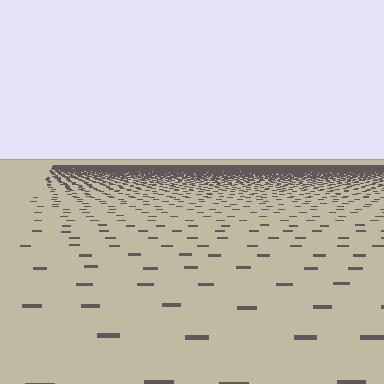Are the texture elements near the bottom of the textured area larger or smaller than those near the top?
Larger. Near the bottom, elements are closer to the viewer and appear at a bigger on-screen size.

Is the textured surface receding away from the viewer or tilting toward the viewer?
The surface is receding away from the viewer. Texture elements get smaller and denser toward the top.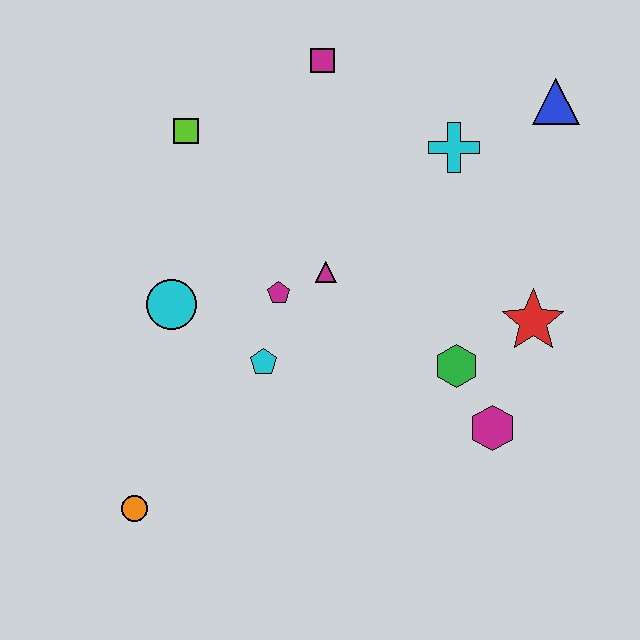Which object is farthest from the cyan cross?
The orange circle is farthest from the cyan cross.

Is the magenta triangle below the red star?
No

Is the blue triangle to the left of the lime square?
No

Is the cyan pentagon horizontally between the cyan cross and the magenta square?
No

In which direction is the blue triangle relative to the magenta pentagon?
The blue triangle is to the right of the magenta pentagon.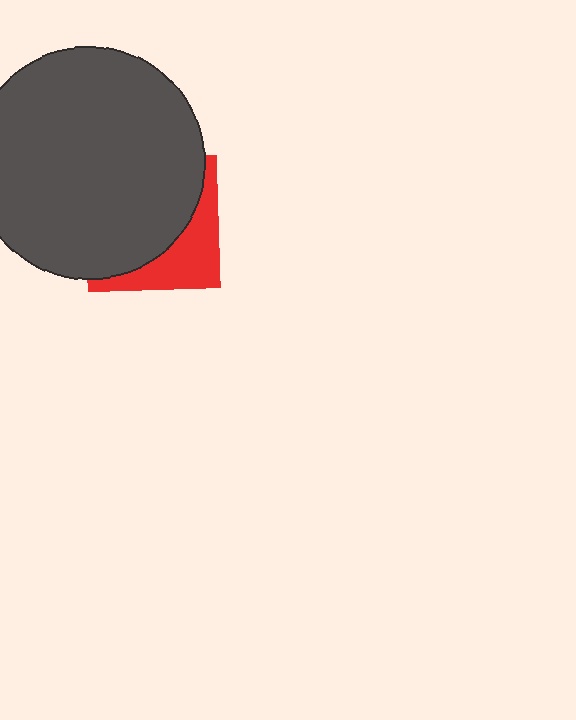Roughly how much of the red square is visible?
A small part of it is visible (roughly 33%).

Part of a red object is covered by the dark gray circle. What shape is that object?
It is a square.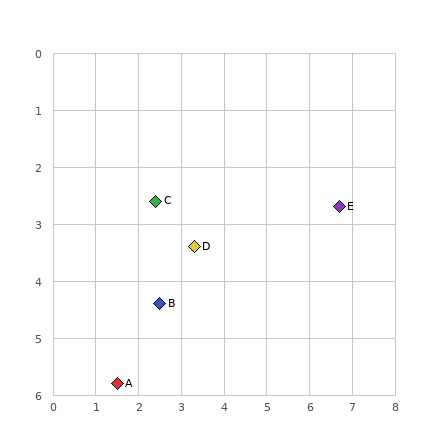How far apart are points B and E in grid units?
Points B and E are about 4.5 grid units apart.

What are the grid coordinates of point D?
Point D is at approximately (3.3, 3.4).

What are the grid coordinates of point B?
Point B is at approximately (2.5, 4.4).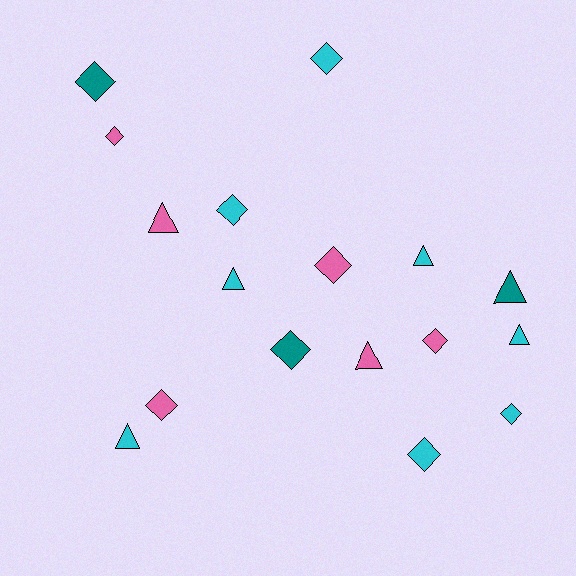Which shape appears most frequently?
Diamond, with 10 objects.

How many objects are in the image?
There are 17 objects.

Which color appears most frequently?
Cyan, with 8 objects.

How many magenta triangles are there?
There are no magenta triangles.